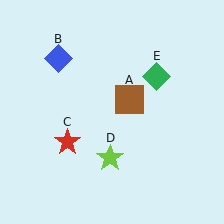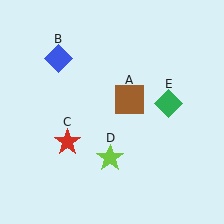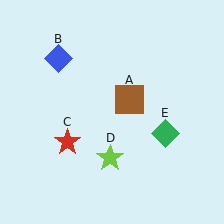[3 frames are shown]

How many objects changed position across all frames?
1 object changed position: green diamond (object E).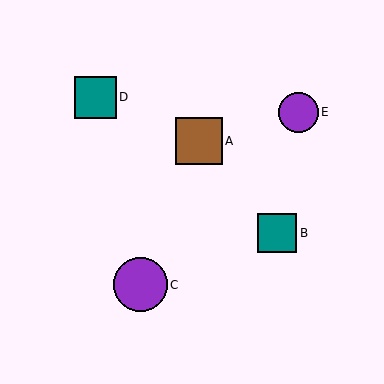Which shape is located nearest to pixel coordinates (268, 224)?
The teal square (labeled B) at (277, 233) is nearest to that location.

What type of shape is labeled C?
Shape C is a purple circle.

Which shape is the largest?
The purple circle (labeled C) is the largest.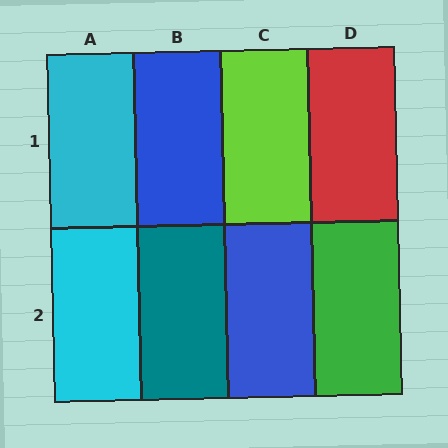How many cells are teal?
1 cell is teal.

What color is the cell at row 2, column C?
Blue.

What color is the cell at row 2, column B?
Teal.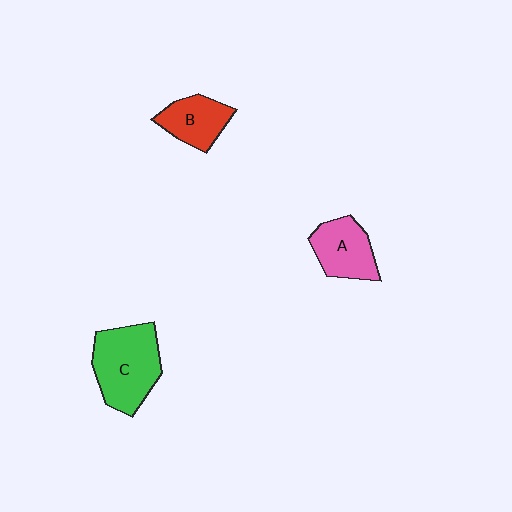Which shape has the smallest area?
Shape B (red).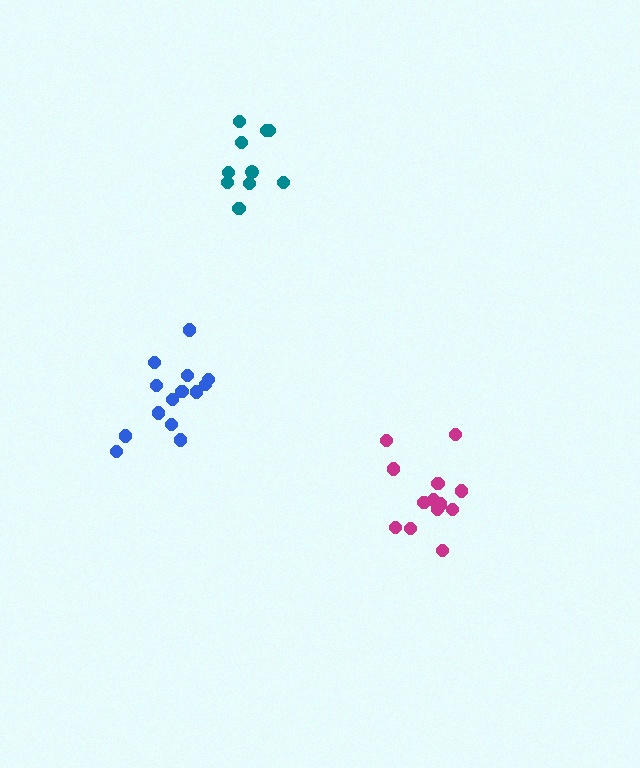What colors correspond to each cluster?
The clusters are colored: teal, magenta, blue.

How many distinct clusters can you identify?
There are 3 distinct clusters.